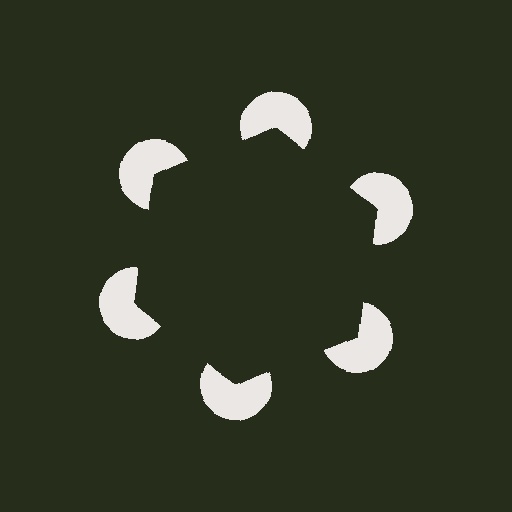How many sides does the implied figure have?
6 sides.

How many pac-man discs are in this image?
There are 6 — one at each vertex of the illusory hexagon.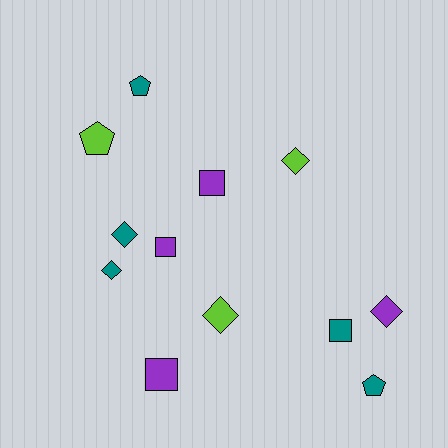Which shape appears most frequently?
Diamond, with 5 objects.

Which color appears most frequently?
Teal, with 5 objects.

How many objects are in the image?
There are 12 objects.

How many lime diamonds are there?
There are 2 lime diamonds.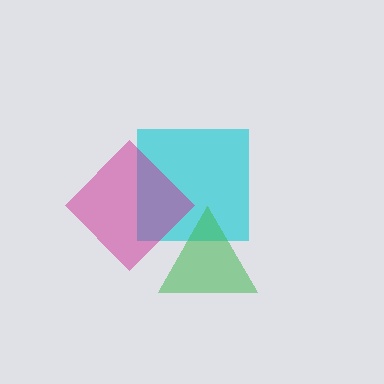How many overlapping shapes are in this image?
There are 3 overlapping shapes in the image.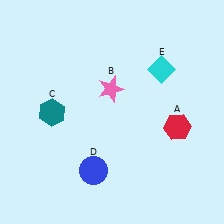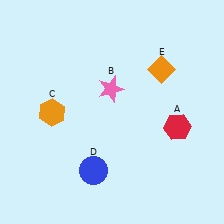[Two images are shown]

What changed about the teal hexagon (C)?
In Image 1, C is teal. In Image 2, it changed to orange.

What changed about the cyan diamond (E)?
In Image 1, E is cyan. In Image 2, it changed to orange.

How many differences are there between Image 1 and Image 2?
There are 2 differences between the two images.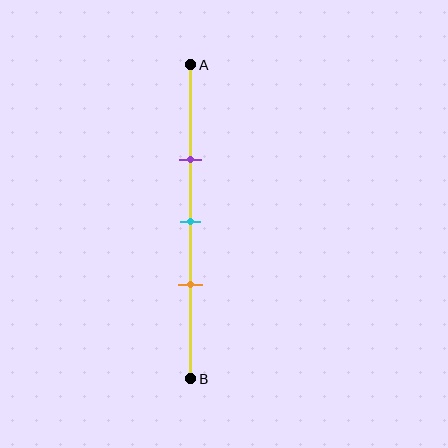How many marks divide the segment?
There are 3 marks dividing the segment.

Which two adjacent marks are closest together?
The cyan and orange marks are the closest adjacent pair.